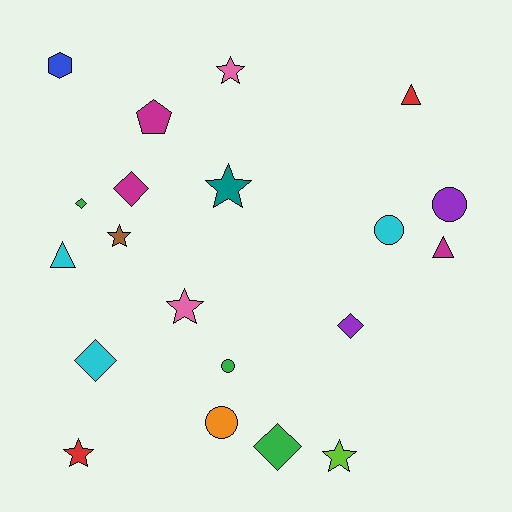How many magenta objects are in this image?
There are 3 magenta objects.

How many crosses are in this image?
There are no crosses.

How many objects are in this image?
There are 20 objects.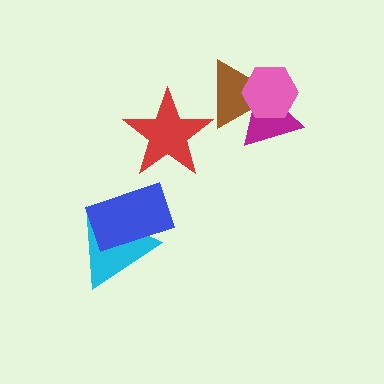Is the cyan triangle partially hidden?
Yes, it is partially covered by another shape.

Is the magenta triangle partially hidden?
Yes, it is partially covered by another shape.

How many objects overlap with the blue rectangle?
1 object overlaps with the blue rectangle.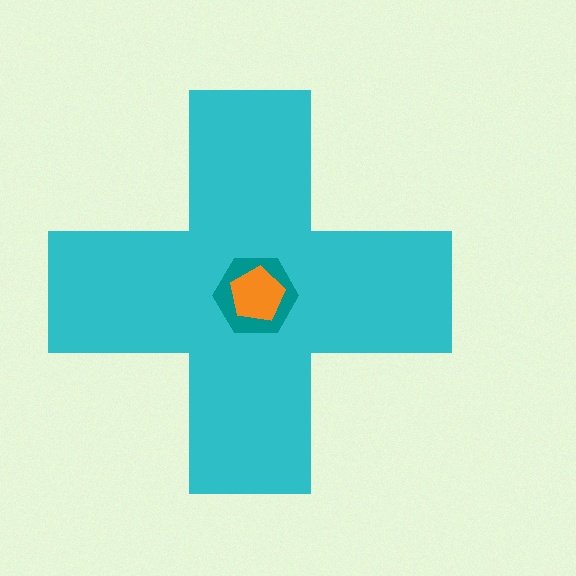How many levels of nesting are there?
3.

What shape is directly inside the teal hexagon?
The orange pentagon.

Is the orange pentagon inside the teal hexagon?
Yes.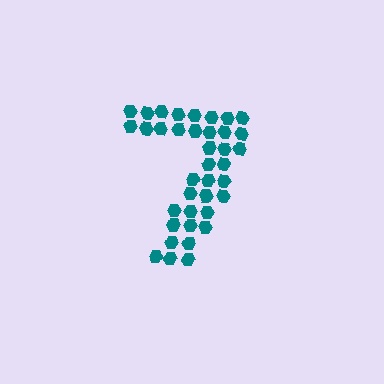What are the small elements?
The small elements are hexagons.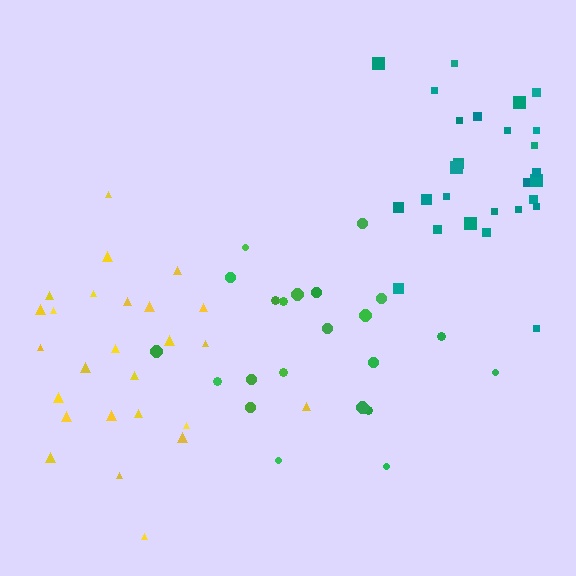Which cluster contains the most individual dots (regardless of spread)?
Teal (27).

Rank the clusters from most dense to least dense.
teal, green, yellow.